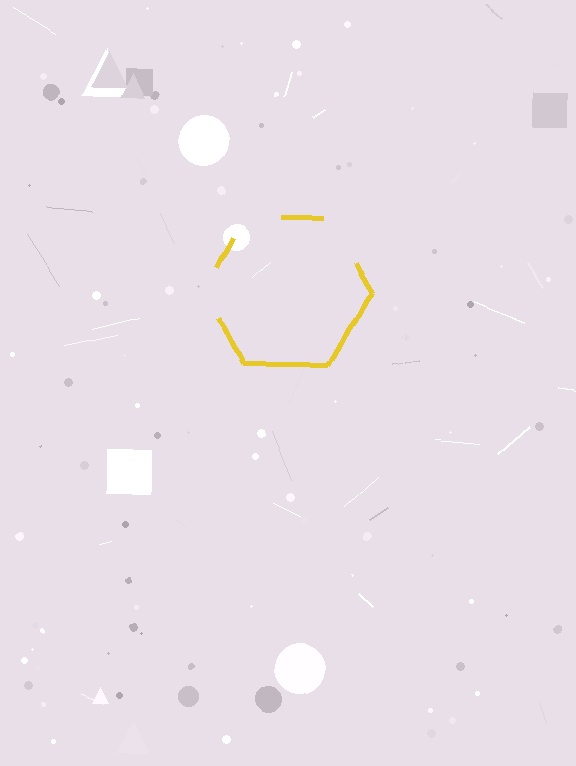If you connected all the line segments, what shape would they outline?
They would outline a hexagon.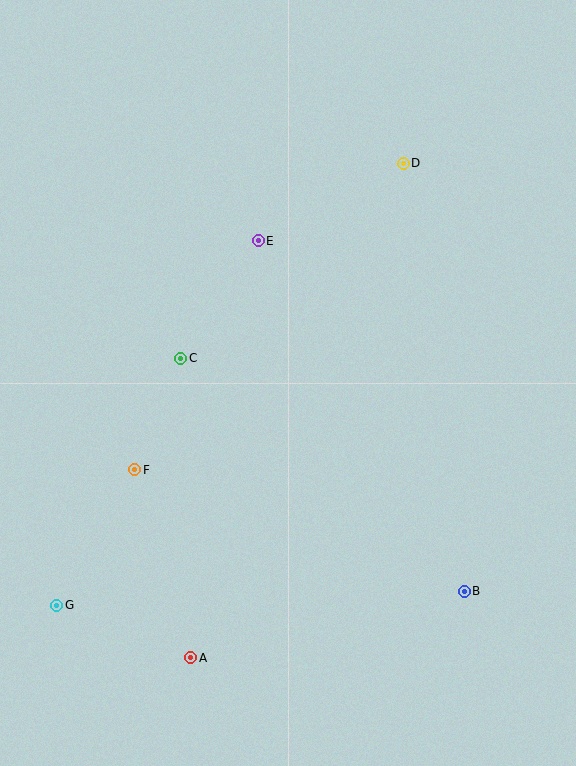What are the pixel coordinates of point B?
Point B is at (464, 591).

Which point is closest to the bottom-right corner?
Point B is closest to the bottom-right corner.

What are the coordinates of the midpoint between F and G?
The midpoint between F and G is at (96, 537).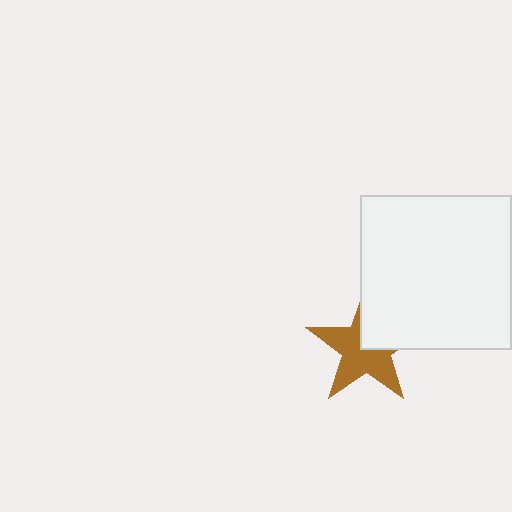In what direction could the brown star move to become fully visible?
The brown star could move toward the lower-left. That would shift it out from behind the white rectangle entirely.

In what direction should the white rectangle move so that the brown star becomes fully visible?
The white rectangle should move toward the upper-right. That is the shortest direction to clear the overlap and leave the brown star fully visible.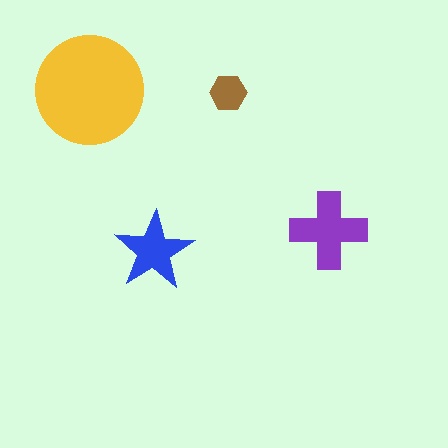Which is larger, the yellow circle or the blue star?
The yellow circle.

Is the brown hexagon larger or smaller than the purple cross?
Smaller.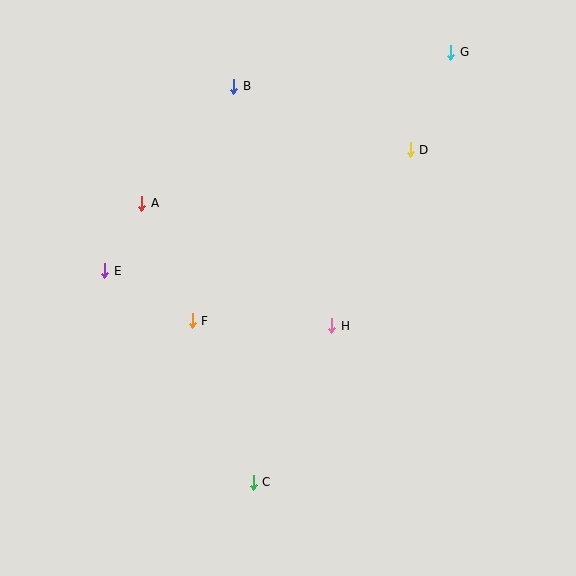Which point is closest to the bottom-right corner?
Point C is closest to the bottom-right corner.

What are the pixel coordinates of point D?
Point D is at (410, 150).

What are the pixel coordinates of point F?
Point F is at (192, 321).